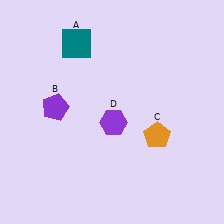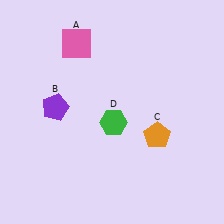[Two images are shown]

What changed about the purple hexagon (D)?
In Image 1, D is purple. In Image 2, it changed to green.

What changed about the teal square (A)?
In Image 1, A is teal. In Image 2, it changed to pink.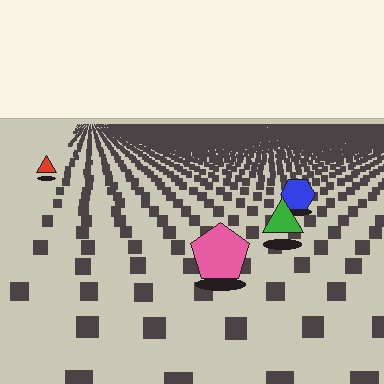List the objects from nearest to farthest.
From nearest to farthest: the pink pentagon, the green triangle, the blue hexagon, the red triangle.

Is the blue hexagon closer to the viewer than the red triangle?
Yes. The blue hexagon is closer — you can tell from the texture gradient: the ground texture is coarser near it.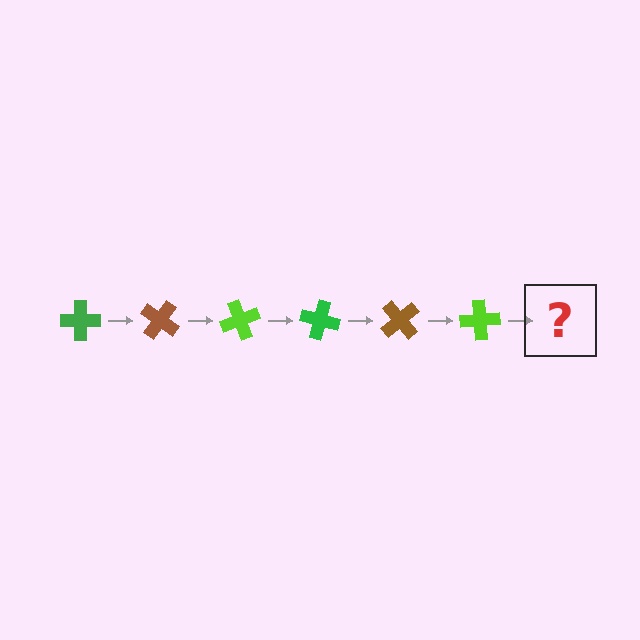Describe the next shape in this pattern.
It should be a green cross, rotated 210 degrees from the start.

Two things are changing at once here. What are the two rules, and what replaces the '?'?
The two rules are that it rotates 35 degrees each step and the color cycles through green, brown, and lime. The '?' should be a green cross, rotated 210 degrees from the start.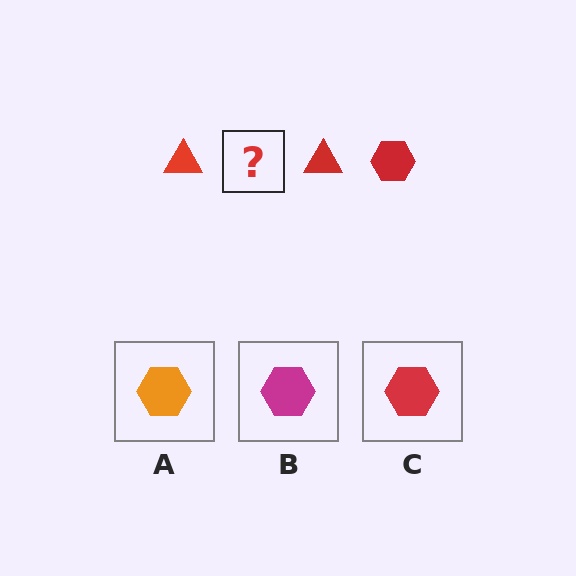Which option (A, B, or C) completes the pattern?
C.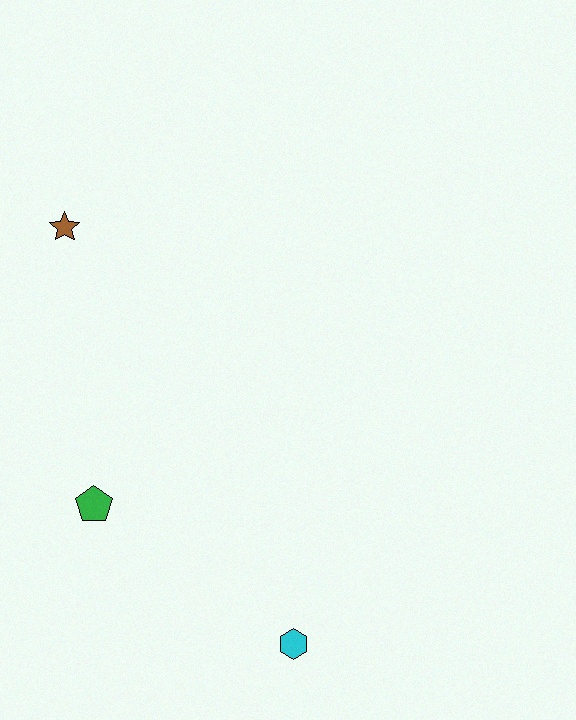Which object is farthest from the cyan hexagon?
The brown star is farthest from the cyan hexagon.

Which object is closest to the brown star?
The green pentagon is closest to the brown star.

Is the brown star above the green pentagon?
Yes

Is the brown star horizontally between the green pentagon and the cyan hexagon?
No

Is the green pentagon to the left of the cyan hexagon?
Yes